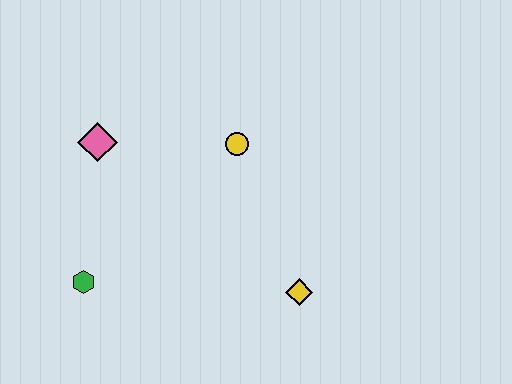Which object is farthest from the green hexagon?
The yellow diamond is farthest from the green hexagon.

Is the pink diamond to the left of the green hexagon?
No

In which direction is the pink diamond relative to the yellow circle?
The pink diamond is to the left of the yellow circle.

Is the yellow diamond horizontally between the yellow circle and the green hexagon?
No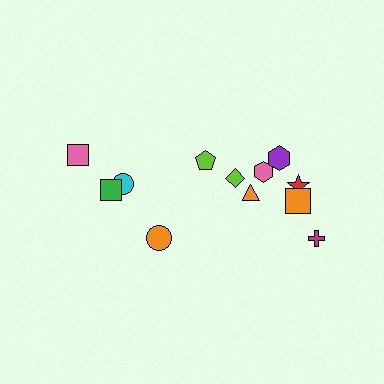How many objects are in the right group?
There are 8 objects.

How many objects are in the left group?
There are 4 objects.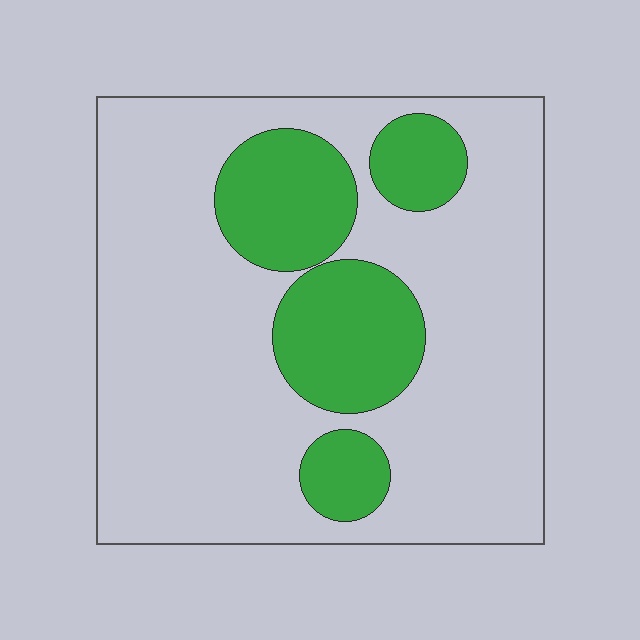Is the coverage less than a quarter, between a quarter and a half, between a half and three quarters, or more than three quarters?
Less than a quarter.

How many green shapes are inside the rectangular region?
4.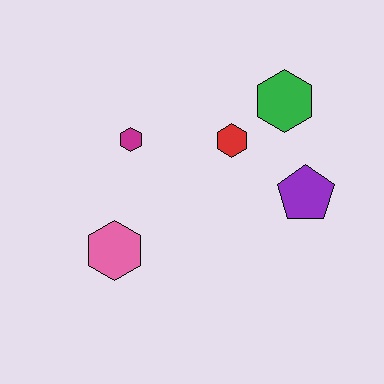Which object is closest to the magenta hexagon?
The red hexagon is closest to the magenta hexagon.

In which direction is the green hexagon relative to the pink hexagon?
The green hexagon is to the right of the pink hexagon.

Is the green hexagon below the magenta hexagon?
No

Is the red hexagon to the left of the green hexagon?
Yes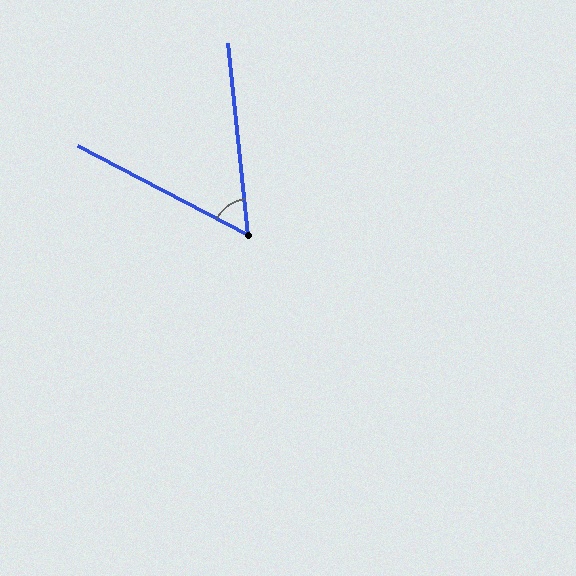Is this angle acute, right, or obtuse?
It is acute.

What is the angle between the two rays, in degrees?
Approximately 56 degrees.